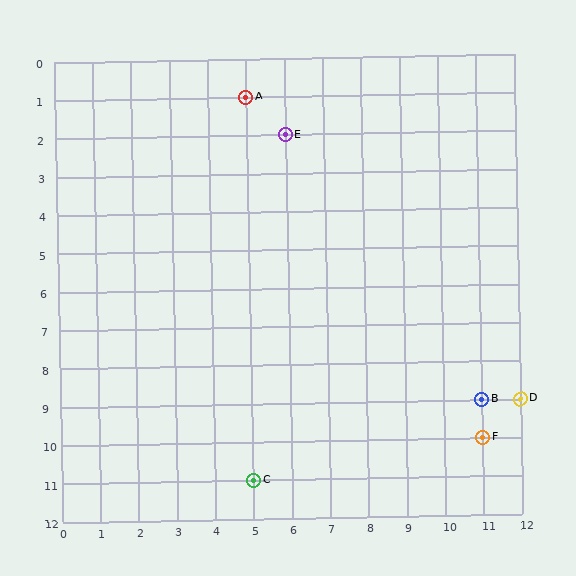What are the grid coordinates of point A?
Point A is at grid coordinates (5, 1).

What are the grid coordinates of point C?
Point C is at grid coordinates (5, 11).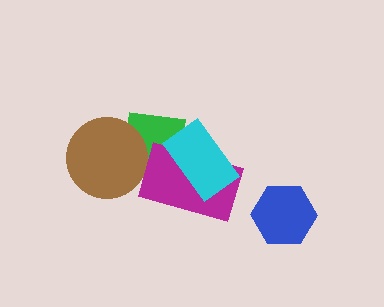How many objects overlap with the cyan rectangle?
2 objects overlap with the cyan rectangle.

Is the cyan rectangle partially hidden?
No, no other shape covers it.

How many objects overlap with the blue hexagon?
0 objects overlap with the blue hexagon.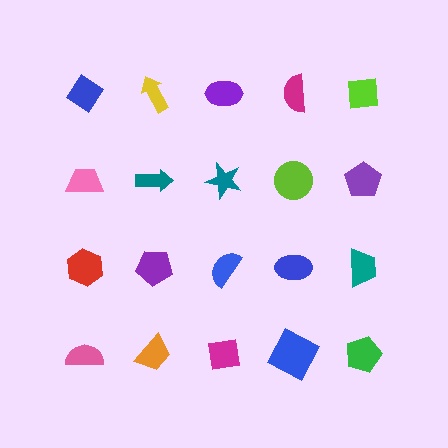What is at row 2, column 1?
A pink trapezoid.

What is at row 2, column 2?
A teal arrow.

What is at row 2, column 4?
A lime circle.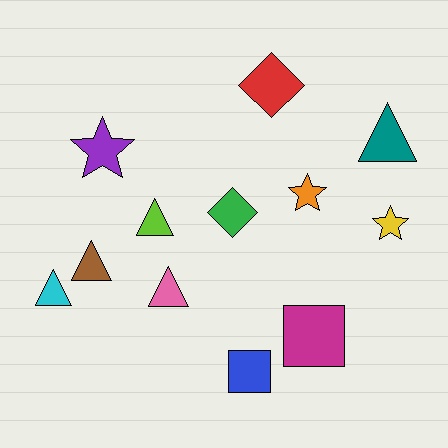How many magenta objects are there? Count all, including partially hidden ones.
There is 1 magenta object.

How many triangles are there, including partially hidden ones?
There are 5 triangles.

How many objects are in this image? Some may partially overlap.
There are 12 objects.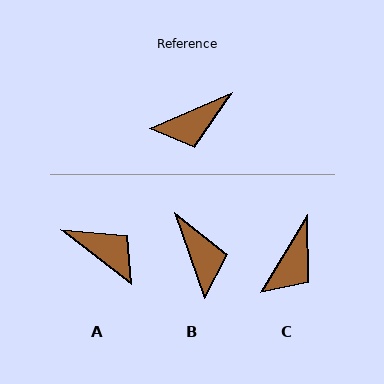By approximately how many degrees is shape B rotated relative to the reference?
Approximately 86 degrees counter-clockwise.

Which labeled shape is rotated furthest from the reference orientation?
A, about 119 degrees away.